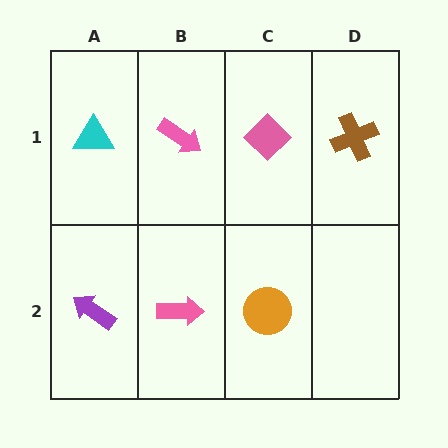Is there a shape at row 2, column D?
No, that cell is empty.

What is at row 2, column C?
An orange circle.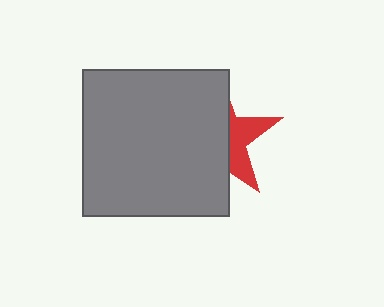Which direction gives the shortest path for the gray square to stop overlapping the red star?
Moving left gives the shortest separation.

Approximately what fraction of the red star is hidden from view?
Roughly 65% of the red star is hidden behind the gray square.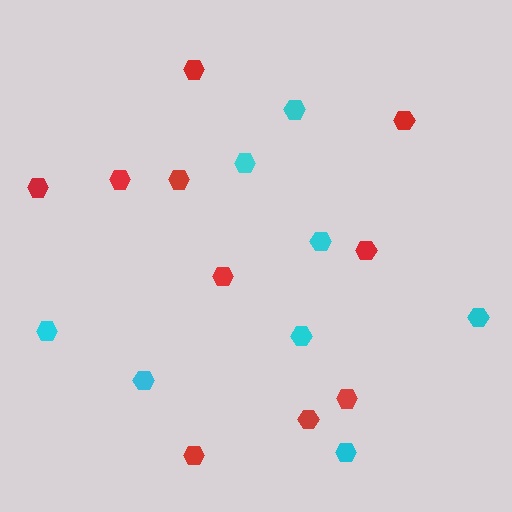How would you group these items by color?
There are 2 groups: one group of cyan hexagons (8) and one group of red hexagons (10).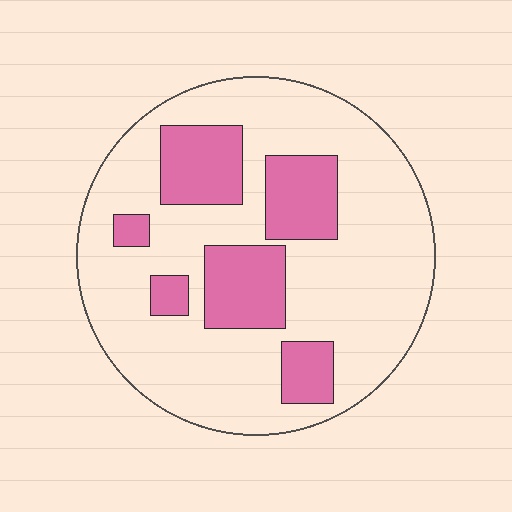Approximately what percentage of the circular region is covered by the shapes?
Approximately 25%.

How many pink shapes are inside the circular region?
6.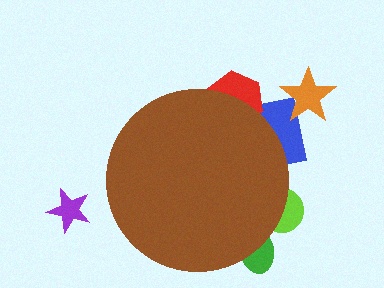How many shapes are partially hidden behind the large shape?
4 shapes are partially hidden.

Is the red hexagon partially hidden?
Yes, the red hexagon is partially hidden behind the brown circle.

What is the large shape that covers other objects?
A brown circle.